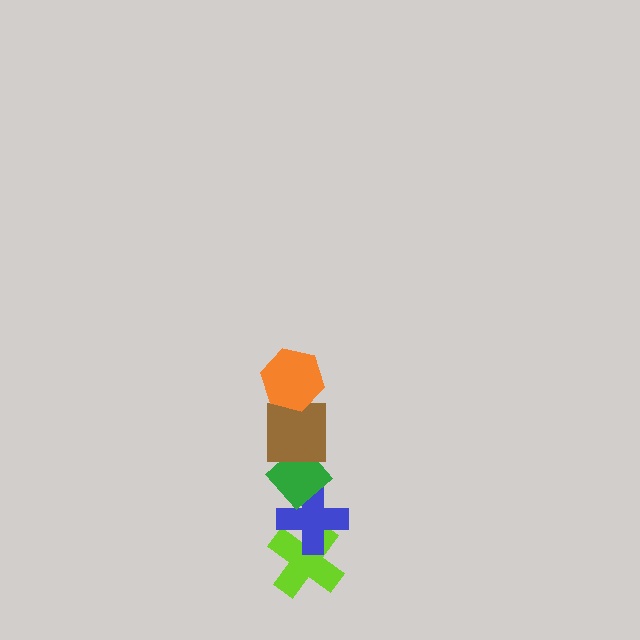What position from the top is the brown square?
The brown square is 2nd from the top.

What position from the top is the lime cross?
The lime cross is 5th from the top.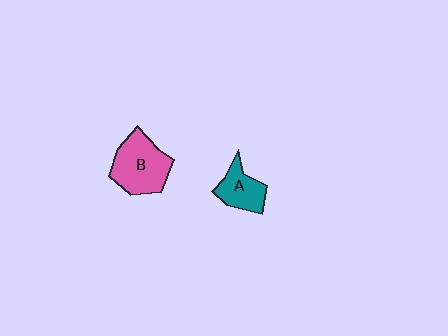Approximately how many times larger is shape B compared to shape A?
Approximately 1.6 times.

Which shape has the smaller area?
Shape A (teal).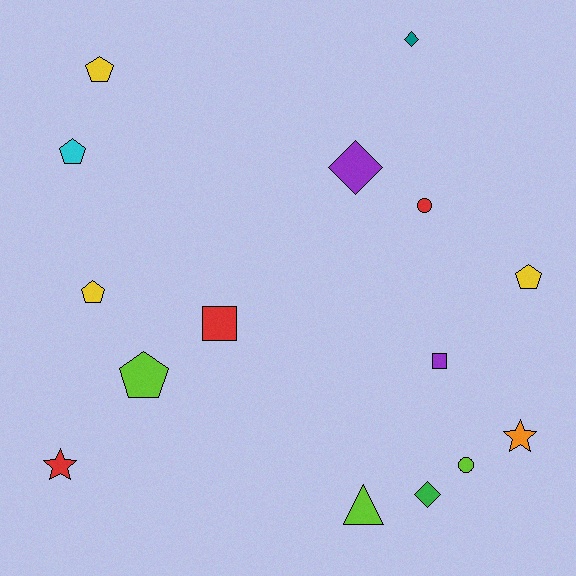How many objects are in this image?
There are 15 objects.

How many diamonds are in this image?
There are 3 diamonds.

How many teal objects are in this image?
There is 1 teal object.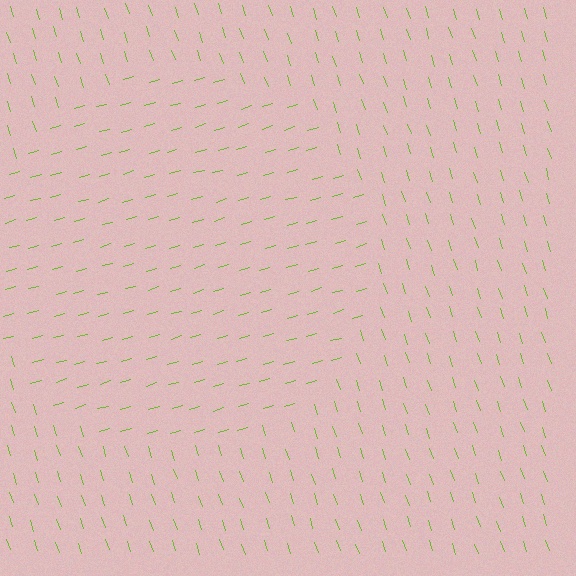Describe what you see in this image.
The image is filled with small lime line segments. A circle region in the image has lines oriented differently from the surrounding lines, creating a visible texture boundary.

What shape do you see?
I see a circle.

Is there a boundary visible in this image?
Yes, there is a texture boundary formed by a change in line orientation.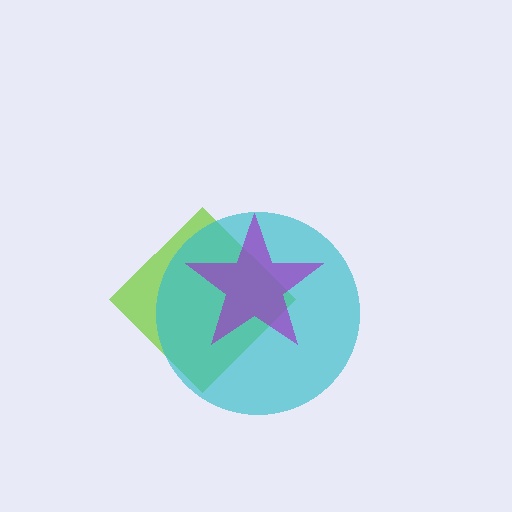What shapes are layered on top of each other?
The layered shapes are: a lime diamond, a cyan circle, a purple star.